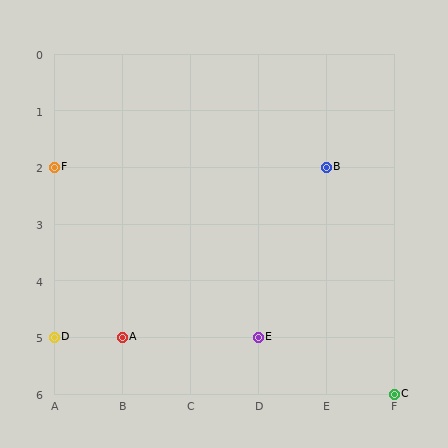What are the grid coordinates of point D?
Point D is at grid coordinates (A, 5).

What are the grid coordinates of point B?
Point B is at grid coordinates (E, 2).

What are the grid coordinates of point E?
Point E is at grid coordinates (D, 5).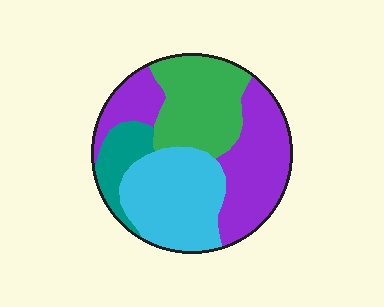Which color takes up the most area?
Purple, at roughly 35%.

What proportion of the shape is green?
Green takes up about one quarter (1/4) of the shape.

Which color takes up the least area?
Teal, at roughly 10%.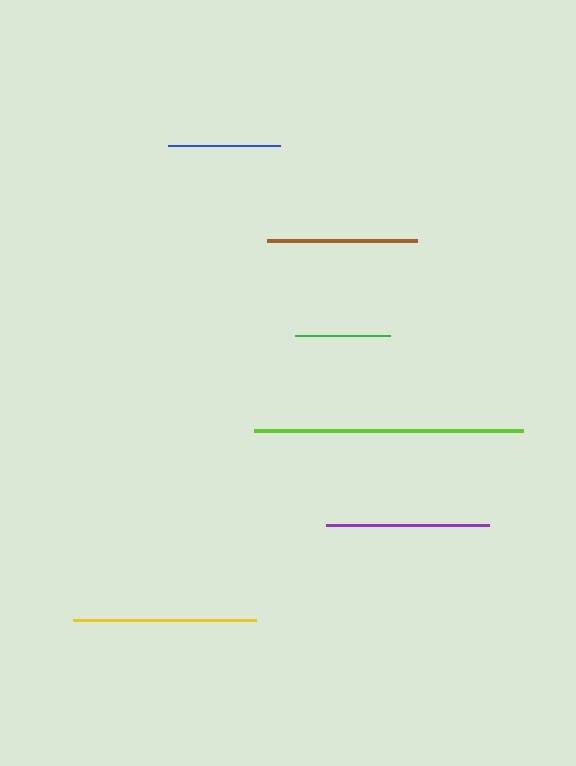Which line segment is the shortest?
The green line is the shortest at approximately 96 pixels.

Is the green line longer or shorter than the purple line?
The purple line is longer than the green line.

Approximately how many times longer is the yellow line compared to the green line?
The yellow line is approximately 1.9 times the length of the green line.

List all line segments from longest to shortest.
From longest to shortest: lime, yellow, purple, brown, blue, green.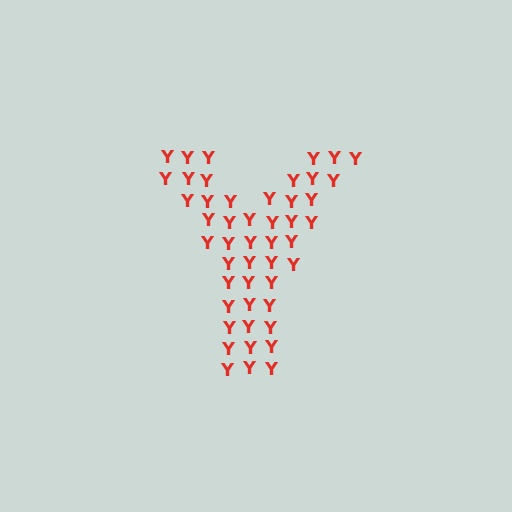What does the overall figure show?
The overall figure shows the letter Y.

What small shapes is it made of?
It is made of small letter Y's.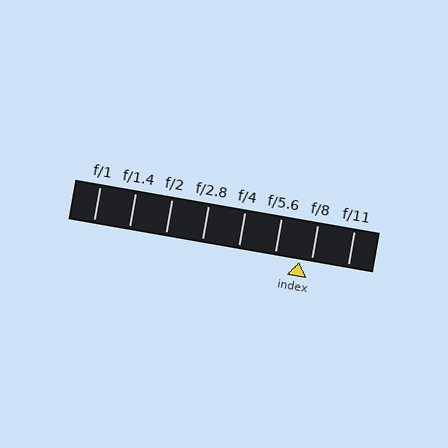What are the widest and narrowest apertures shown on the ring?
The widest aperture shown is f/1 and the narrowest is f/11.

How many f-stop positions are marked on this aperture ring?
There are 8 f-stop positions marked.